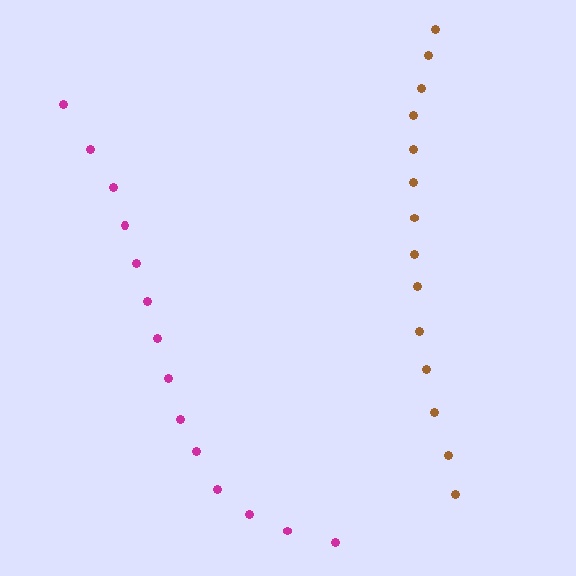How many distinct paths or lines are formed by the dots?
There are 2 distinct paths.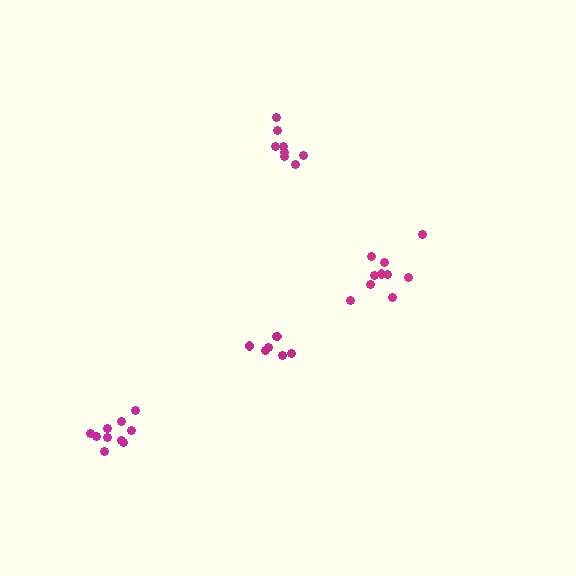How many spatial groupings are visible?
There are 4 spatial groupings.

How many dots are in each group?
Group 1: 7 dots, Group 2: 10 dots, Group 3: 10 dots, Group 4: 8 dots (35 total).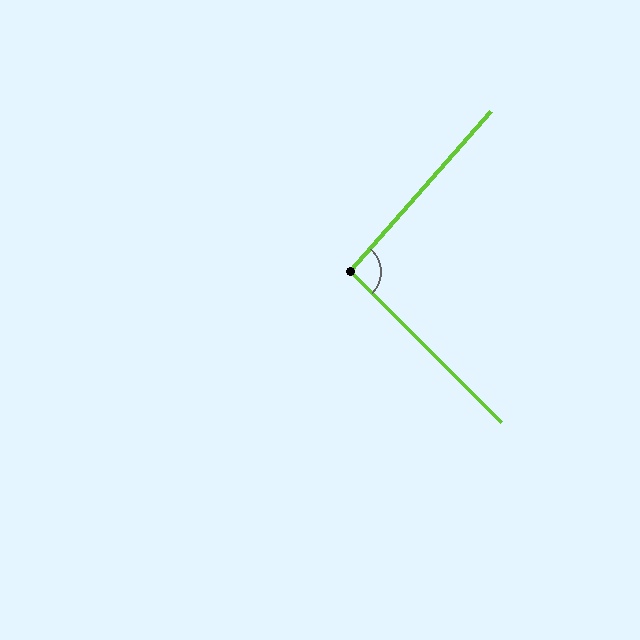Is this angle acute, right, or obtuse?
It is approximately a right angle.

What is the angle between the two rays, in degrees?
Approximately 94 degrees.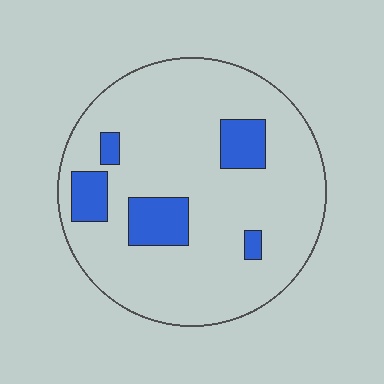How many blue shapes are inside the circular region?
5.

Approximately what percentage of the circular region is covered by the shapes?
Approximately 15%.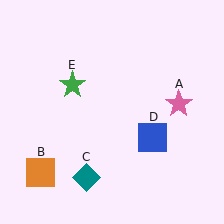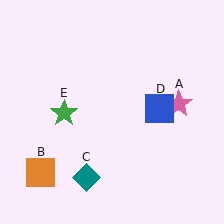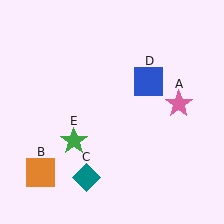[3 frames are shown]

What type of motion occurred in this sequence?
The blue square (object D), green star (object E) rotated counterclockwise around the center of the scene.